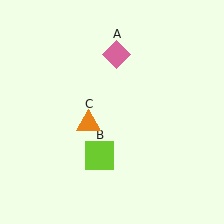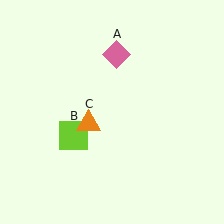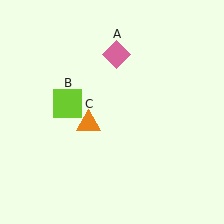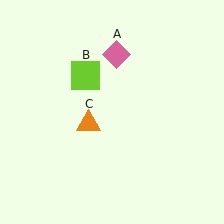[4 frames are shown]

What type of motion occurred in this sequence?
The lime square (object B) rotated clockwise around the center of the scene.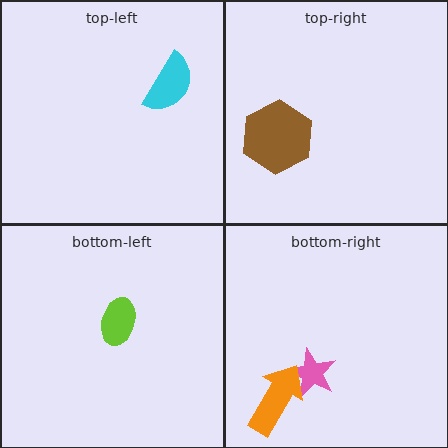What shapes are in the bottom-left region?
The lime ellipse.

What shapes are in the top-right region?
The brown hexagon.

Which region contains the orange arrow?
The bottom-right region.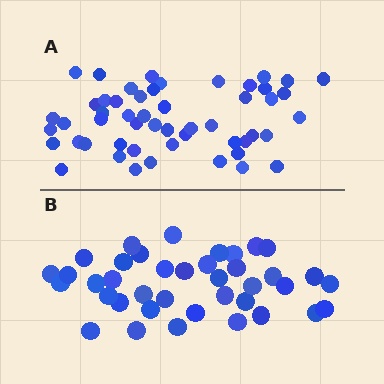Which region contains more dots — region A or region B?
Region A (the top region) has more dots.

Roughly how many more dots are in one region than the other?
Region A has approximately 15 more dots than region B.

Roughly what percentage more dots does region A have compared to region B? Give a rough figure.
About 35% more.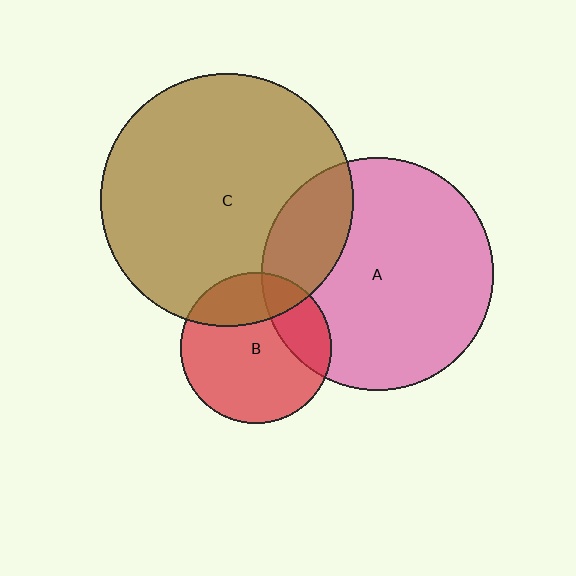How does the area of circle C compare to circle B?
Approximately 2.8 times.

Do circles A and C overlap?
Yes.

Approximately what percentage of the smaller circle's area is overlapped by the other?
Approximately 20%.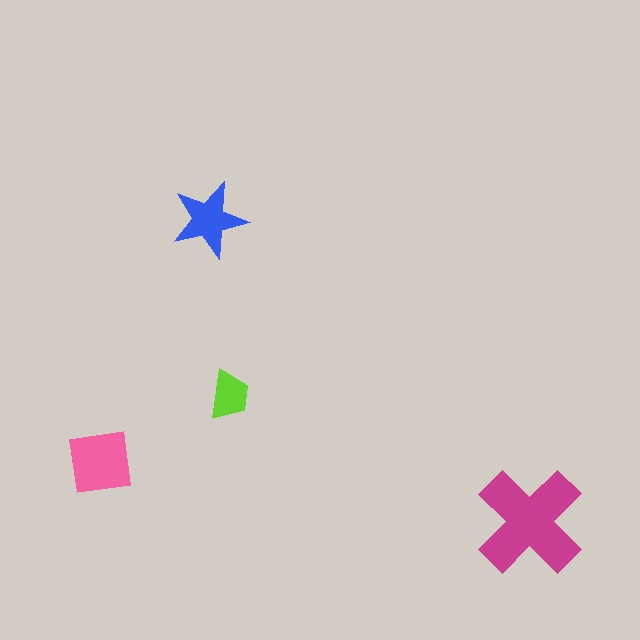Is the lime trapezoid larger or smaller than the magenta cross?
Smaller.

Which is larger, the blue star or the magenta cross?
The magenta cross.